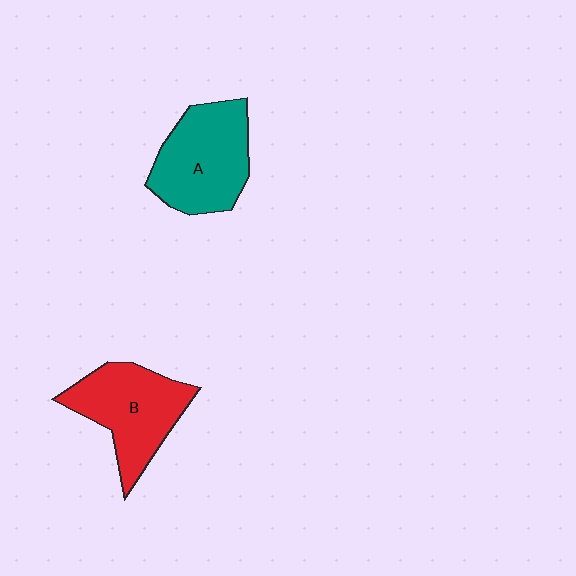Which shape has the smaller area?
Shape B (red).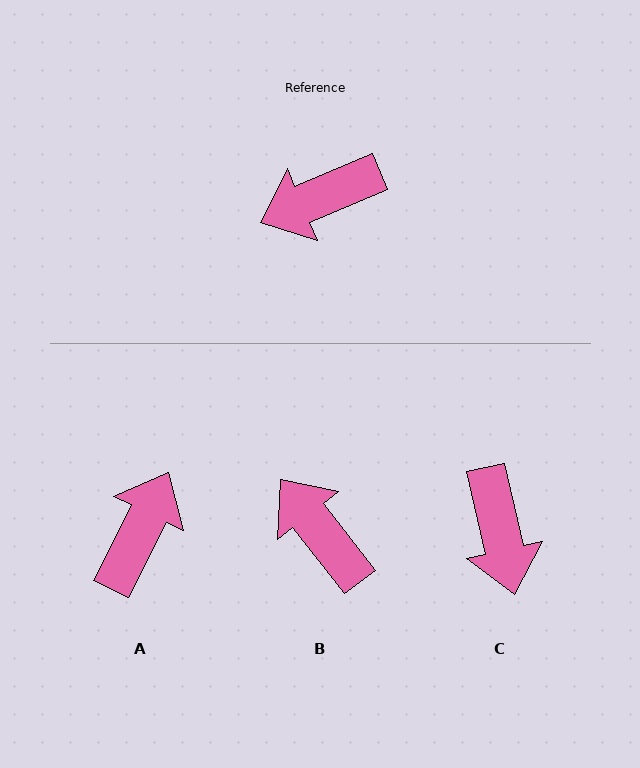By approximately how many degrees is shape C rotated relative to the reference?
Approximately 80 degrees counter-clockwise.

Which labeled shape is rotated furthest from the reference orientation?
A, about 139 degrees away.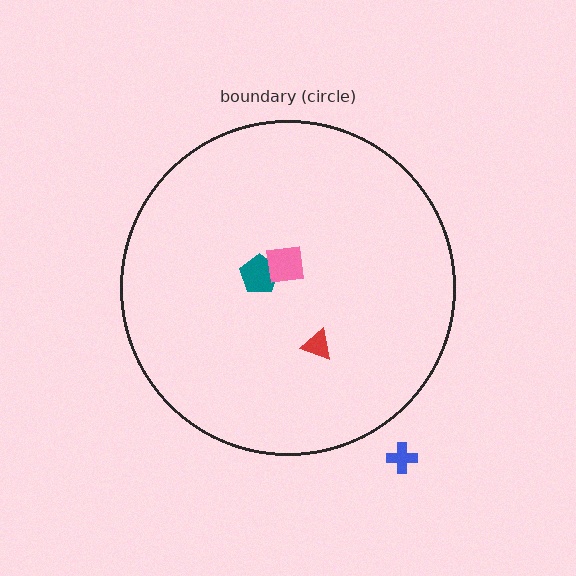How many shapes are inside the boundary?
3 inside, 1 outside.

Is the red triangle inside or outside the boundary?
Inside.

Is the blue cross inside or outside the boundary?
Outside.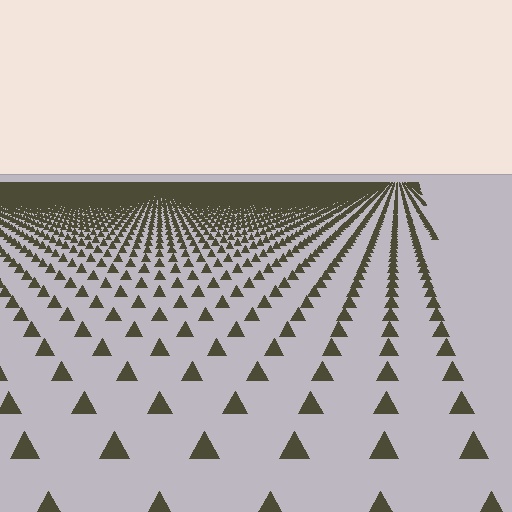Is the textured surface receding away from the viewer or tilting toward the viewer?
The surface is receding away from the viewer. Texture elements get smaller and denser toward the top.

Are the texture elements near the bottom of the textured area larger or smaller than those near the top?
Larger. Near the bottom, elements are closer to the viewer and appear at a bigger on-screen size.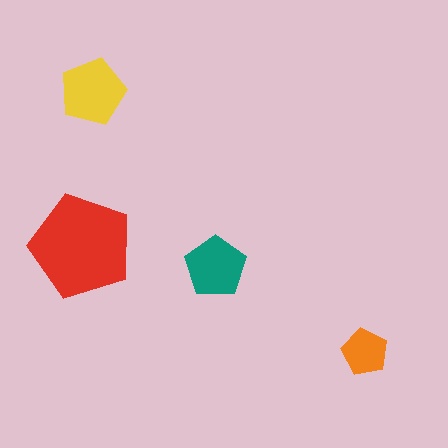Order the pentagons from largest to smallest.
the red one, the yellow one, the teal one, the orange one.